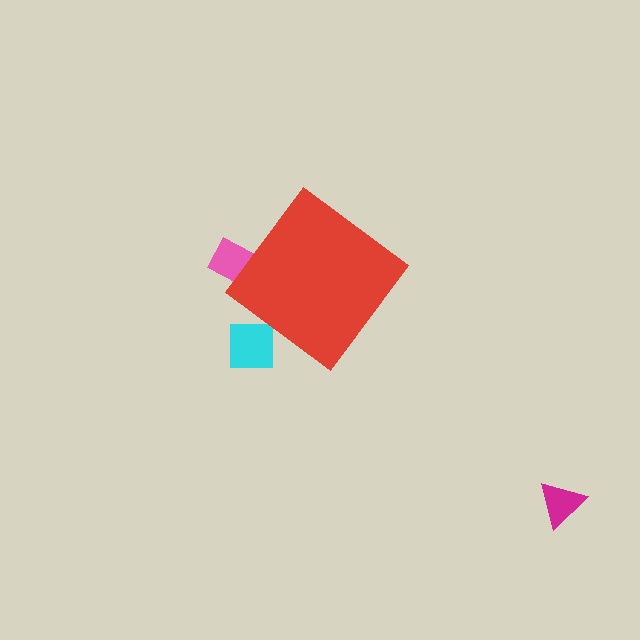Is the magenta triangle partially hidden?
No, the magenta triangle is fully visible.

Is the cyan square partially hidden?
Yes, the cyan square is partially hidden behind the red diamond.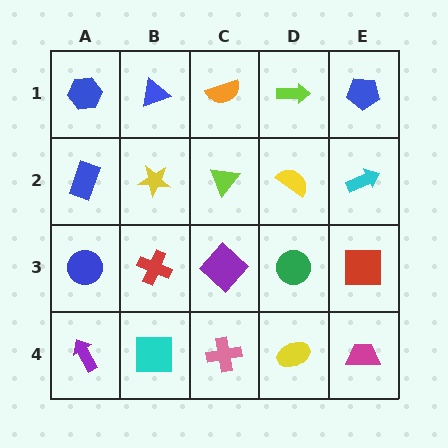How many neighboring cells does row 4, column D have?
3.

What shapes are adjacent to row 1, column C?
A lime triangle (row 2, column C), a blue triangle (row 1, column B), a lime arrow (row 1, column D).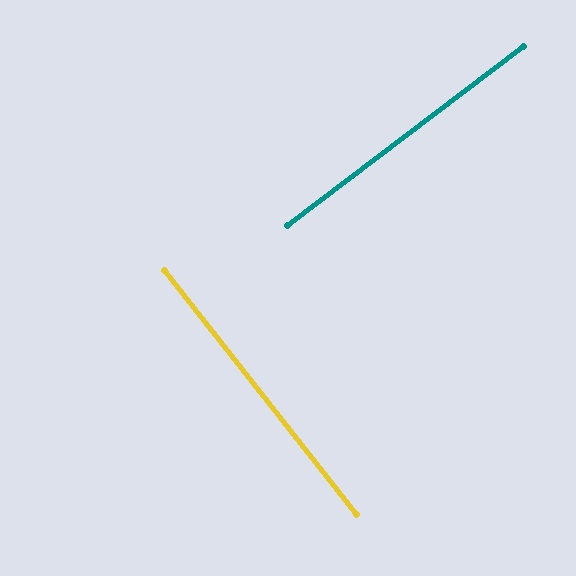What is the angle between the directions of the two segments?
Approximately 89 degrees.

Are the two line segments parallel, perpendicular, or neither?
Perpendicular — they meet at approximately 89°.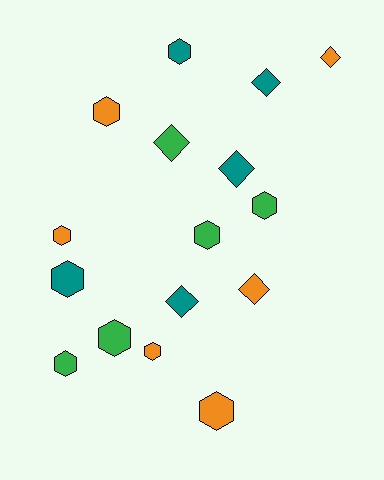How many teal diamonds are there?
There are 3 teal diamonds.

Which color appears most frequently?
Orange, with 6 objects.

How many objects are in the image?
There are 16 objects.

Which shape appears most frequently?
Hexagon, with 10 objects.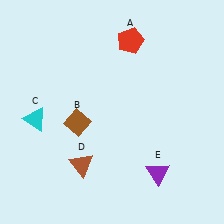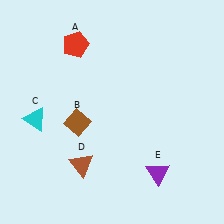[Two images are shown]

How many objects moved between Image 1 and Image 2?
1 object moved between the two images.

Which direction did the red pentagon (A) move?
The red pentagon (A) moved left.